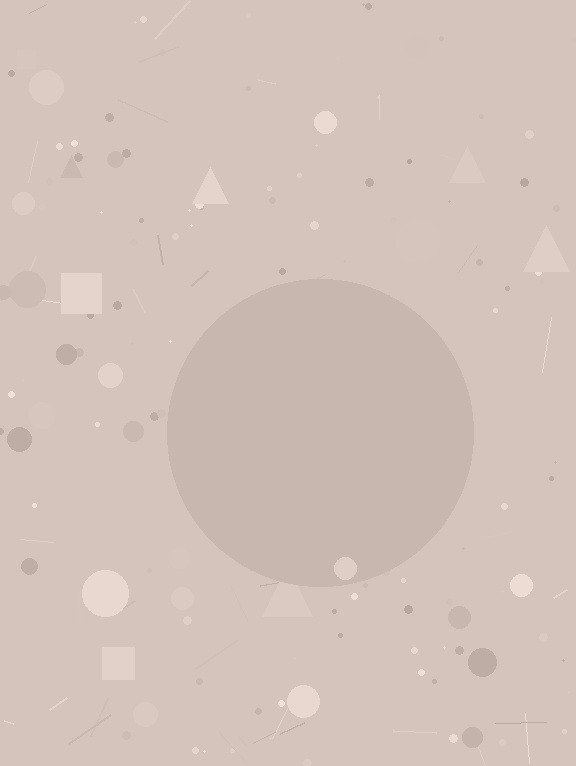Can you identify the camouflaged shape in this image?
The camouflaged shape is a circle.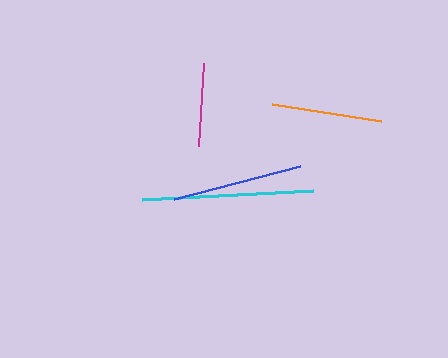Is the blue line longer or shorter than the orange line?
The blue line is longer than the orange line.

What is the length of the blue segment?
The blue segment is approximately 131 pixels long.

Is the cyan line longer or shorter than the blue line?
The cyan line is longer than the blue line.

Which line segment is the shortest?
The magenta line is the shortest at approximately 83 pixels.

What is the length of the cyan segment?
The cyan segment is approximately 171 pixels long.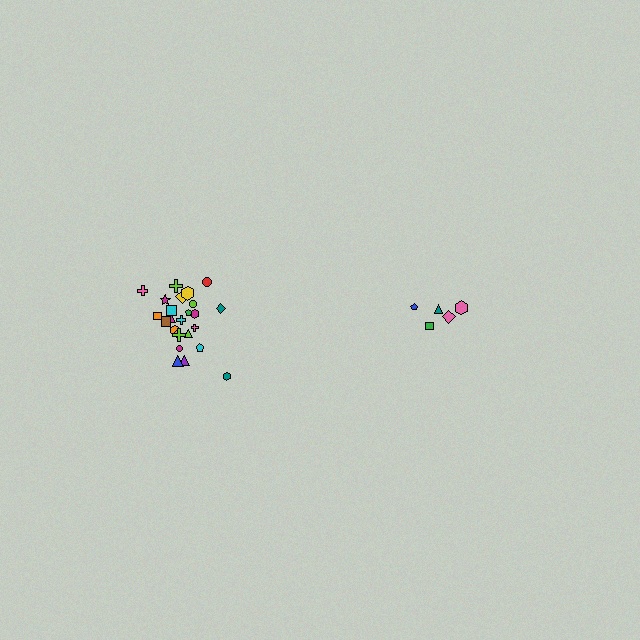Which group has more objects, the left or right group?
The left group.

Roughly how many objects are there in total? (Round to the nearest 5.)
Roughly 30 objects in total.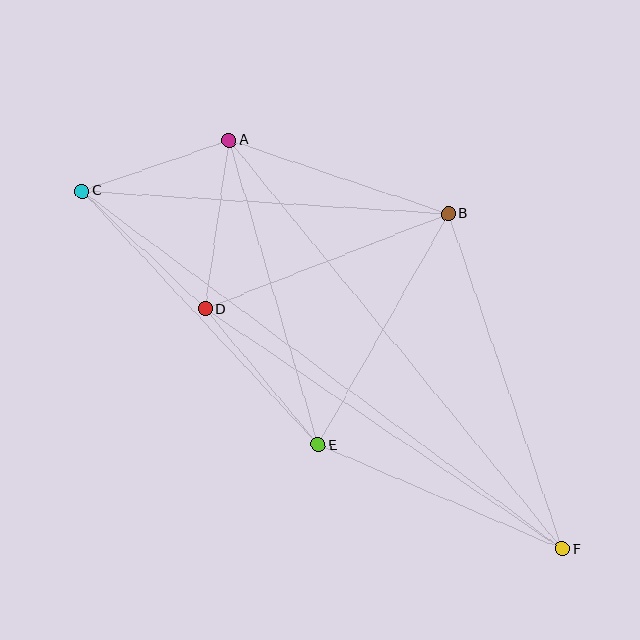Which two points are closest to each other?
Points A and C are closest to each other.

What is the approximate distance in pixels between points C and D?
The distance between C and D is approximately 171 pixels.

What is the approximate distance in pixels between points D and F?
The distance between D and F is approximately 430 pixels.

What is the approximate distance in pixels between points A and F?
The distance between A and F is approximately 528 pixels.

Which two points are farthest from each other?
Points C and F are farthest from each other.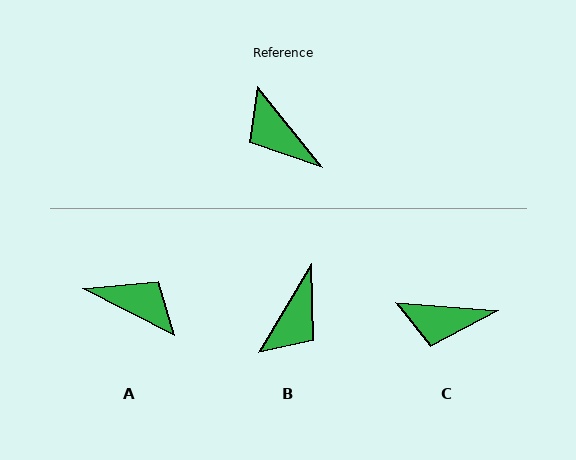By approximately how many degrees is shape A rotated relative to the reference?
Approximately 155 degrees clockwise.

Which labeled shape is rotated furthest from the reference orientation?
A, about 155 degrees away.